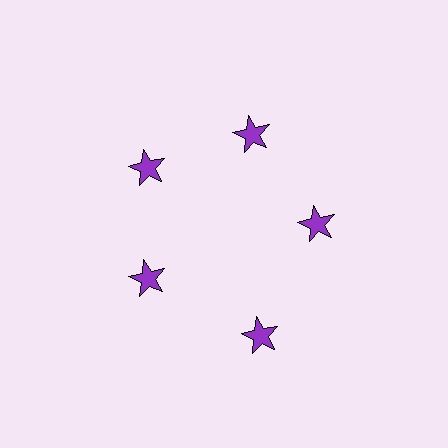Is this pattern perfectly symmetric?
No. The 5 purple stars are arranged in a ring, but one element near the 5 o'clock position is pushed outward from the center, breaking the 5-fold rotational symmetry.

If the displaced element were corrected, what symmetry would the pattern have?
It would have 5-fold rotational symmetry — the pattern would map onto itself every 72 degrees.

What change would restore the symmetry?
The symmetry would be restored by moving it inward, back onto the ring so that all 5 stars sit at equal angles and equal distance from the center.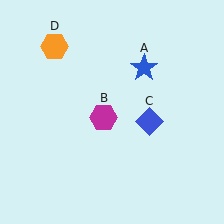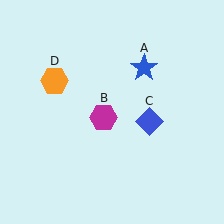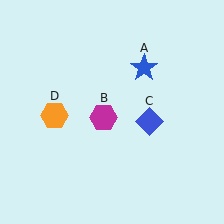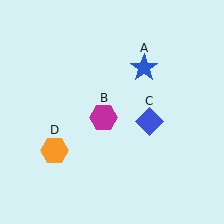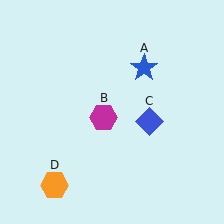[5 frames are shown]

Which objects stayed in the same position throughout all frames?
Blue star (object A) and magenta hexagon (object B) and blue diamond (object C) remained stationary.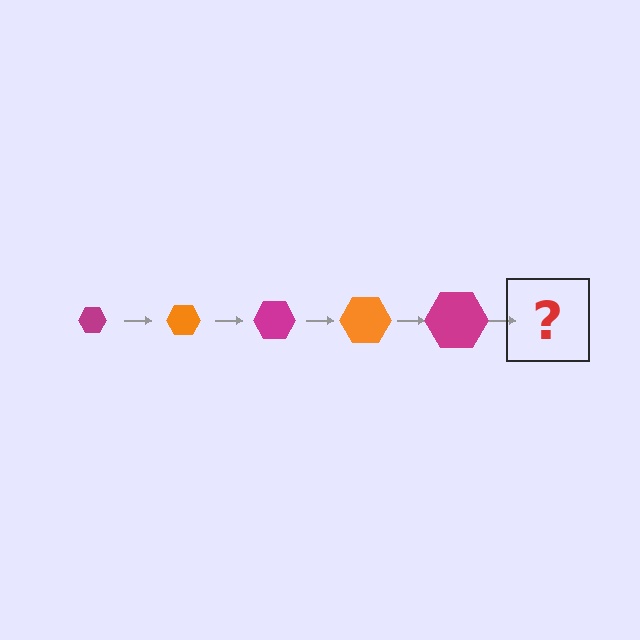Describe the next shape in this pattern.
It should be an orange hexagon, larger than the previous one.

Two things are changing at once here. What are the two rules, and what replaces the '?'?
The two rules are that the hexagon grows larger each step and the color cycles through magenta and orange. The '?' should be an orange hexagon, larger than the previous one.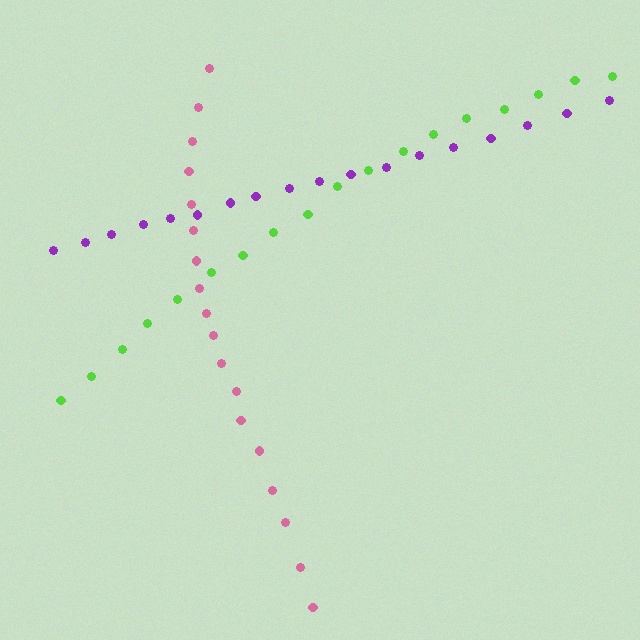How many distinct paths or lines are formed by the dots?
There are 3 distinct paths.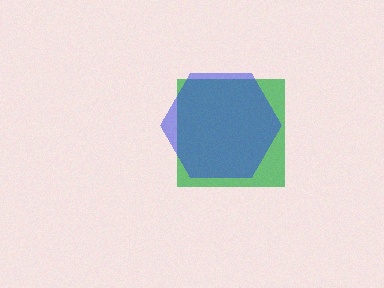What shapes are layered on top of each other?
The layered shapes are: a green square, a blue hexagon.